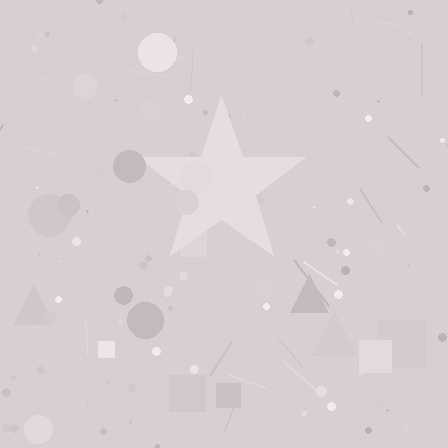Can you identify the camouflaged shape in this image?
The camouflaged shape is a star.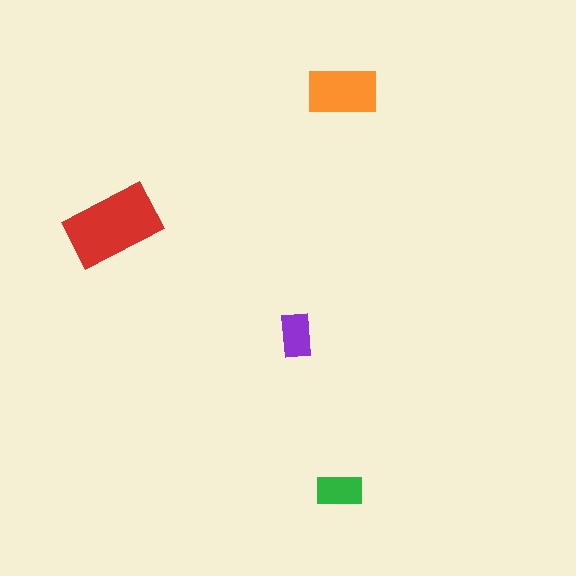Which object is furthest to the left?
The red rectangle is leftmost.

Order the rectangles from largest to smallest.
the red one, the orange one, the green one, the purple one.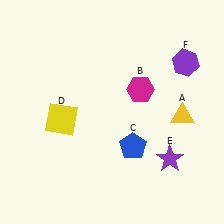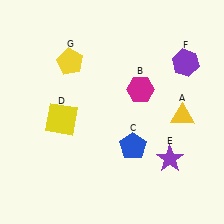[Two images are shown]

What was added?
A yellow pentagon (G) was added in Image 2.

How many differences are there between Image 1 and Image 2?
There is 1 difference between the two images.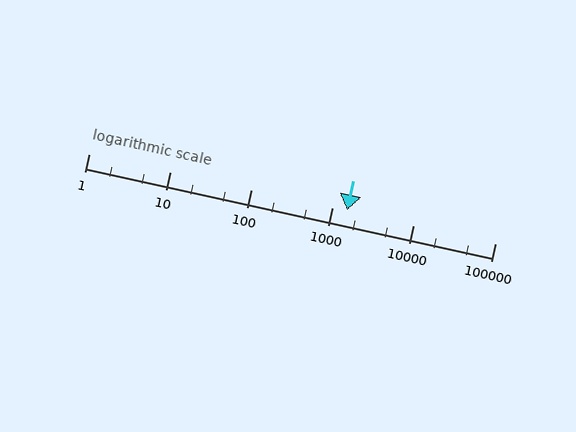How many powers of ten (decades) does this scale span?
The scale spans 5 decades, from 1 to 100000.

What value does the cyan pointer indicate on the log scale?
The pointer indicates approximately 1500.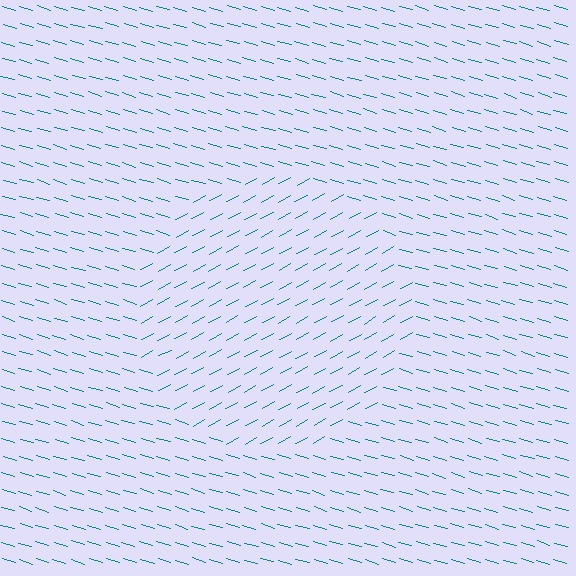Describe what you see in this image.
The image is filled with small teal line segments. A circle region in the image has lines oriented differently from the surrounding lines, creating a visible texture boundary.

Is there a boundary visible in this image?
Yes, there is a texture boundary formed by a change in line orientation.